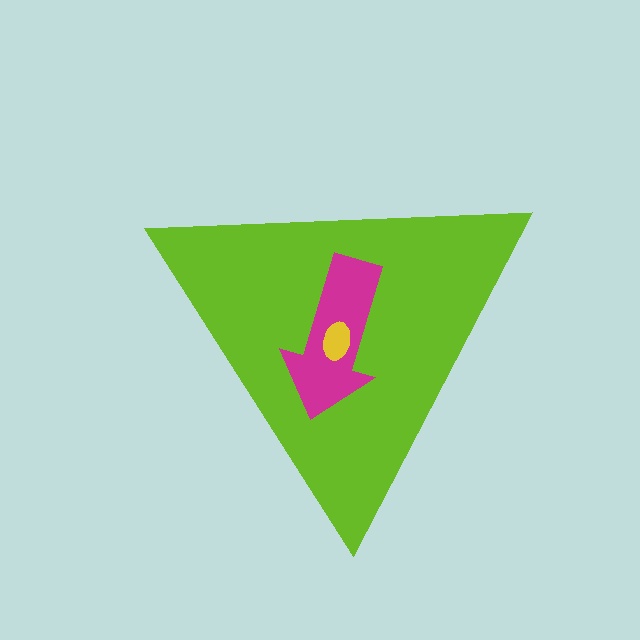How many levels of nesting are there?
3.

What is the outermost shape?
The lime triangle.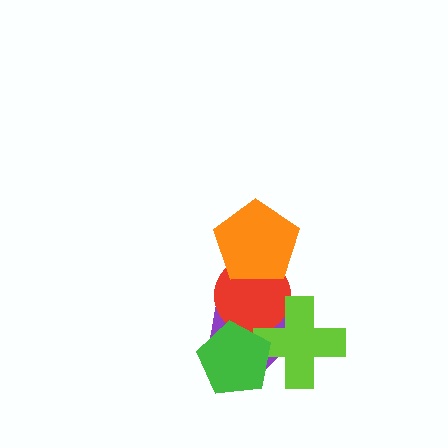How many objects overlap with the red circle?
4 objects overlap with the red circle.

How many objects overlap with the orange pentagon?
1 object overlaps with the orange pentagon.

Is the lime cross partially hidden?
Yes, it is partially covered by another shape.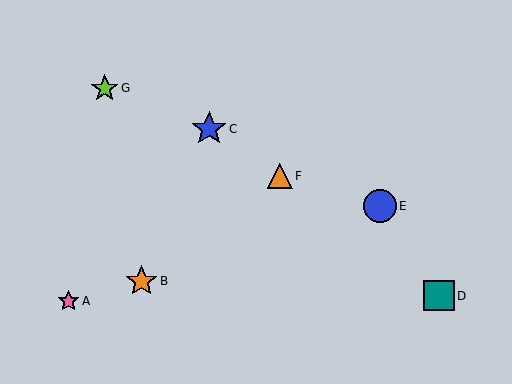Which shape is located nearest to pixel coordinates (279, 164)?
The orange triangle (labeled F) at (280, 176) is nearest to that location.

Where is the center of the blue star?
The center of the blue star is at (209, 129).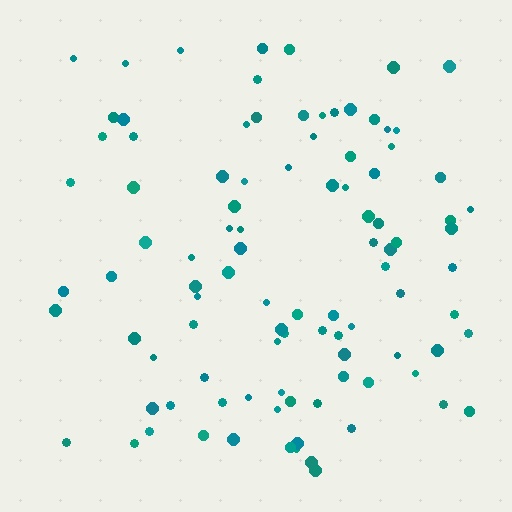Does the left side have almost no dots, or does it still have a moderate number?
Still a moderate number, just noticeably fewer than the right.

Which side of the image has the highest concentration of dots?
The right.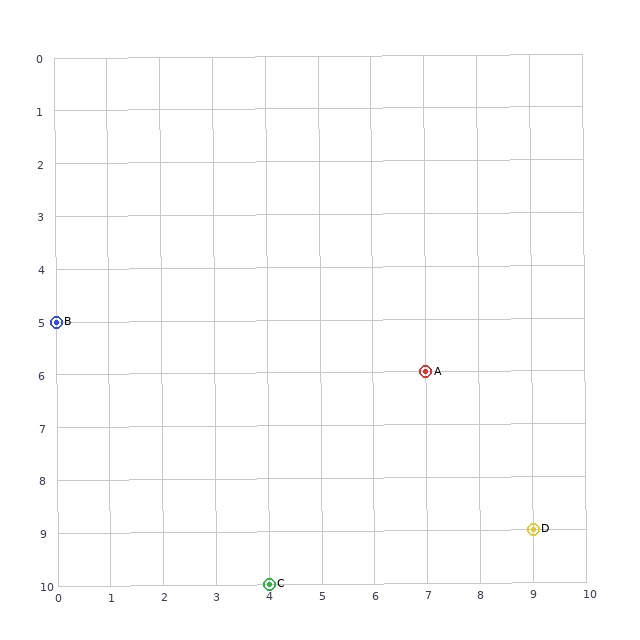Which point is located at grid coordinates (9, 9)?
Point D is at (9, 9).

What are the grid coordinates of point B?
Point B is at grid coordinates (0, 5).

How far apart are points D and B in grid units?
Points D and B are 9 columns and 4 rows apart (about 9.8 grid units diagonally).